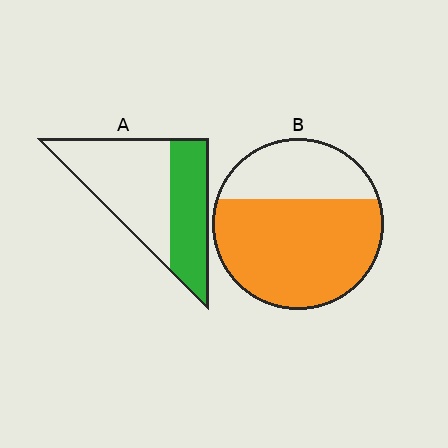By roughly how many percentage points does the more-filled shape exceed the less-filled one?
By roughly 30 percentage points (B over A).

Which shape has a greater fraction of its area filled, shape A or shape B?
Shape B.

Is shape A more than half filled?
No.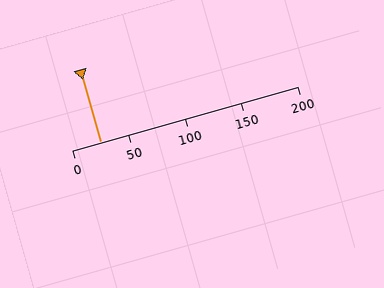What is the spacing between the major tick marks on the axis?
The major ticks are spaced 50 apart.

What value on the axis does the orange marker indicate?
The marker indicates approximately 25.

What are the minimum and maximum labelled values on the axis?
The axis runs from 0 to 200.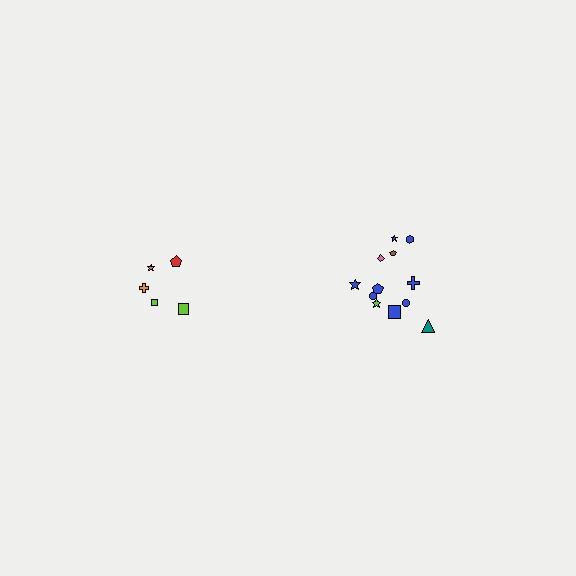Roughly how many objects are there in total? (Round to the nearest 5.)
Roughly 15 objects in total.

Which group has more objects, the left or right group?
The right group.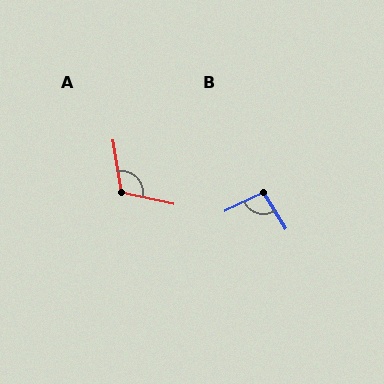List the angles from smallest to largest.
B (95°), A (111°).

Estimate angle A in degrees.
Approximately 111 degrees.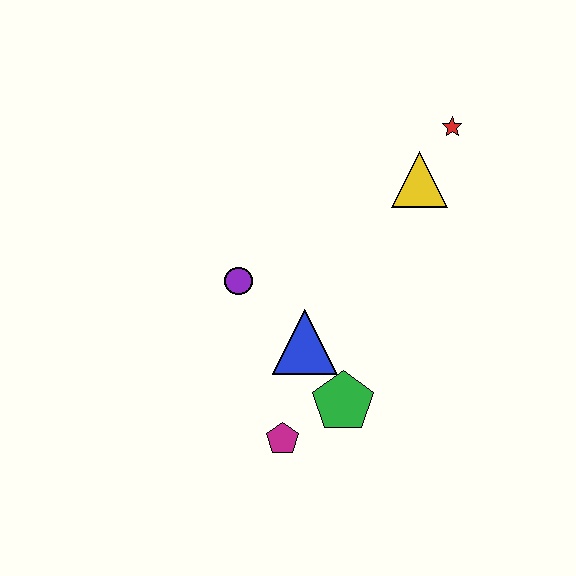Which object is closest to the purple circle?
The blue triangle is closest to the purple circle.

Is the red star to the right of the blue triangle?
Yes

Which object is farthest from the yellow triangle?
The magenta pentagon is farthest from the yellow triangle.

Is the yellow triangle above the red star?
No